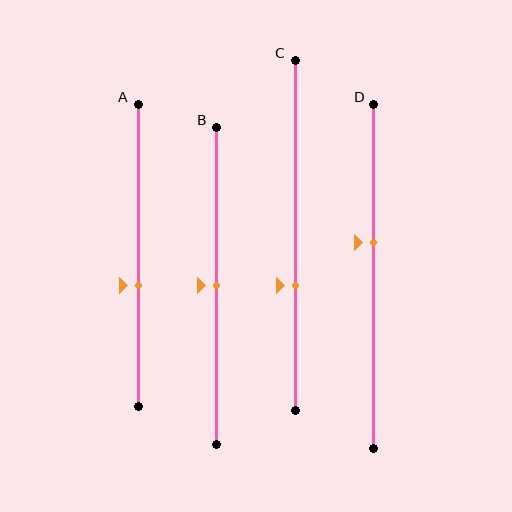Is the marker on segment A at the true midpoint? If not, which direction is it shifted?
No, the marker on segment A is shifted downward by about 10% of the segment length.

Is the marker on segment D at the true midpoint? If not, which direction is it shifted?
No, the marker on segment D is shifted upward by about 10% of the segment length.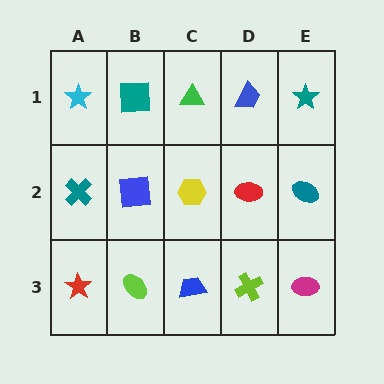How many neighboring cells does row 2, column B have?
4.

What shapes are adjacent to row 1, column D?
A red ellipse (row 2, column D), a green triangle (row 1, column C), a teal star (row 1, column E).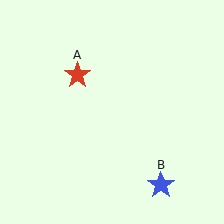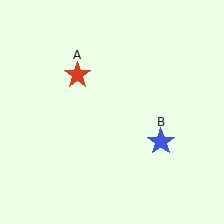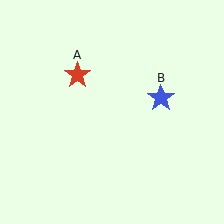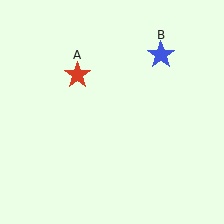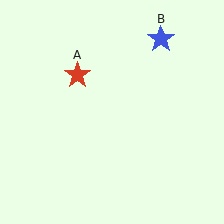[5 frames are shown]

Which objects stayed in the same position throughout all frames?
Red star (object A) remained stationary.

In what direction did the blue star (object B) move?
The blue star (object B) moved up.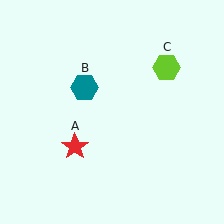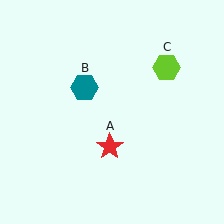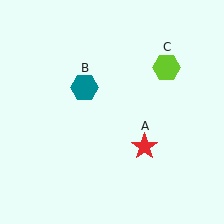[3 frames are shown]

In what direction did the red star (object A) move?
The red star (object A) moved right.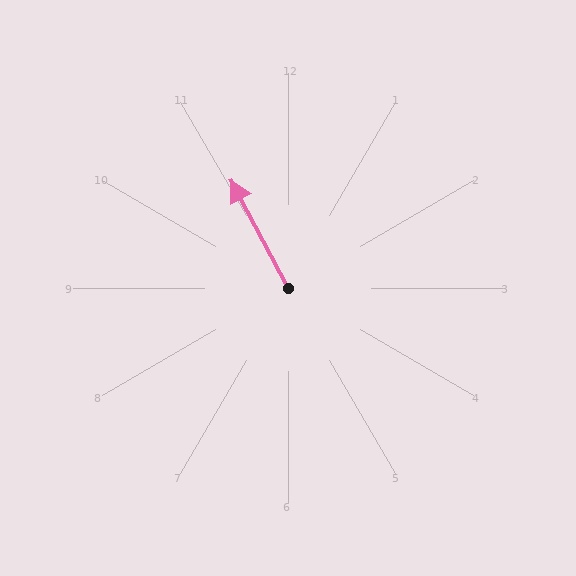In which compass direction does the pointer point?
Northwest.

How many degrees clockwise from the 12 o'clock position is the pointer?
Approximately 332 degrees.